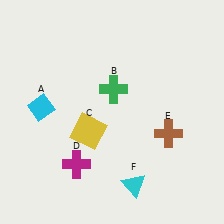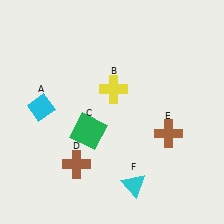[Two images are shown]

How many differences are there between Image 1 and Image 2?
There are 3 differences between the two images.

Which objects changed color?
B changed from green to yellow. C changed from yellow to green. D changed from magenta to brown.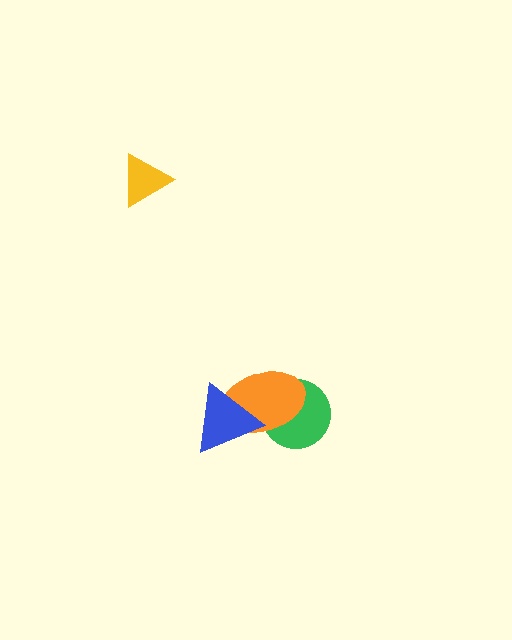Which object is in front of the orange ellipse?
The blue triangle is in front of the orange ellipse.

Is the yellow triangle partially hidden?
No, no other shape covers it.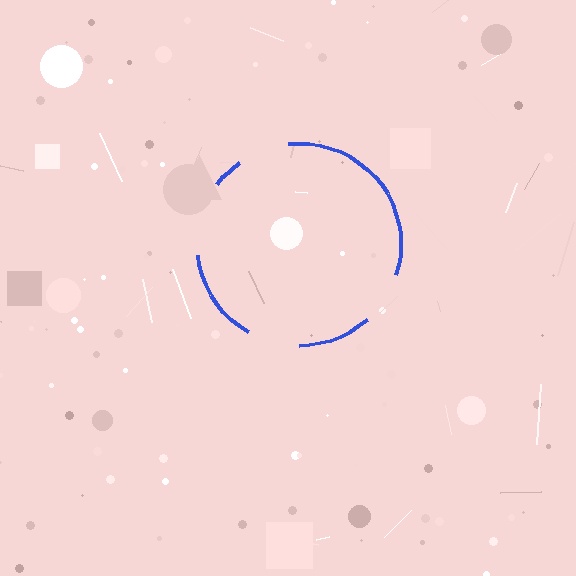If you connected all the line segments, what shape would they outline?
They would outline a circle.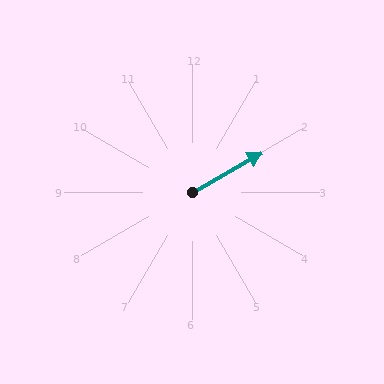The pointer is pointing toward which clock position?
Roughly 2 o'clock.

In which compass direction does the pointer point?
Northeast.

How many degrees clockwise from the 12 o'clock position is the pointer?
Approximately 60 degrees.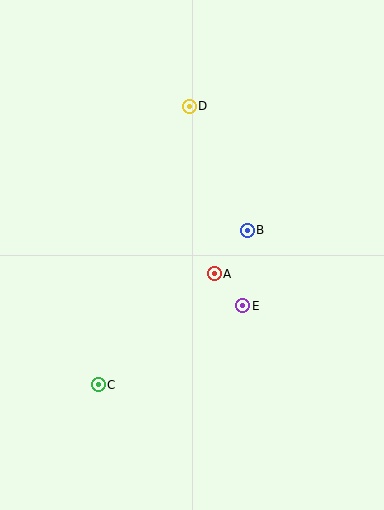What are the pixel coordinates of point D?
Point D is at (189, 106).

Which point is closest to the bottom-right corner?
Point E is closest to the bottom-right corner.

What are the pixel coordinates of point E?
Point E is at (243, 306).